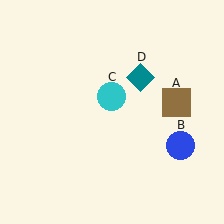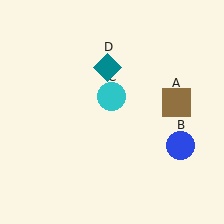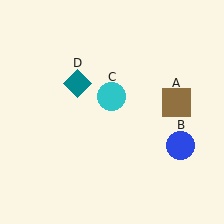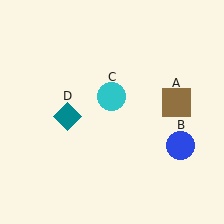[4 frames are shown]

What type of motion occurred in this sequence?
The teal diamond (object D) rotated counterclockwise around the center of the scene.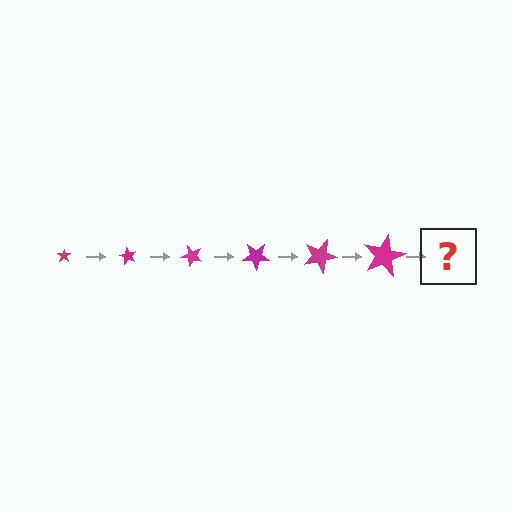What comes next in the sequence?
The next element should be a star, larger than the previous one and rotated 360 degrees from the start.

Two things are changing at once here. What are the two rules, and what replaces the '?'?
The two rules are that the star grows larger each step and it rotates 60 degrees each step. The '?' should be a star, larger than the previous one and rotated 360 degrees from the start.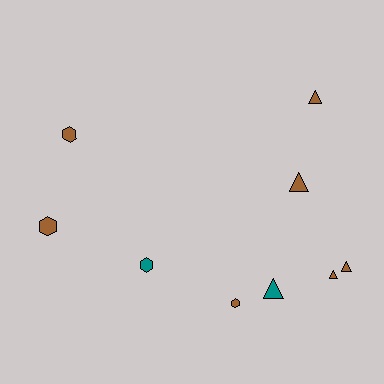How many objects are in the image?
There are 9 objects.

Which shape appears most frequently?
Triangle, with 5 objects.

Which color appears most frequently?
Brown, with 7 objects.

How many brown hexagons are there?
There are 3 brown hexagons.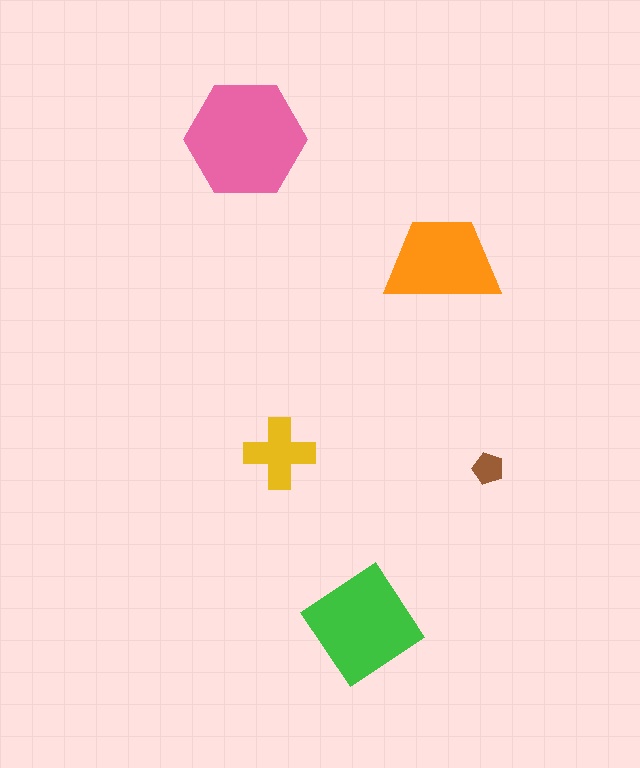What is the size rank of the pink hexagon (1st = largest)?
1st.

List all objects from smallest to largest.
The brown pentagon, the yellow cross, the orange trapezoid, the green diamond, the pink hexagon.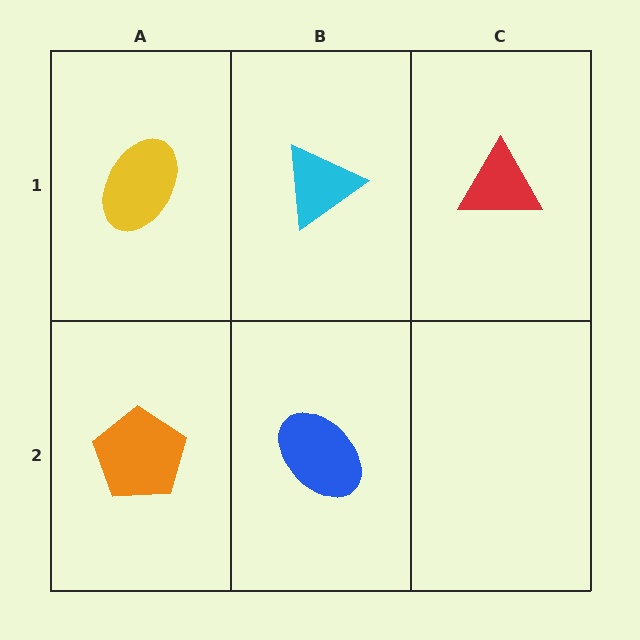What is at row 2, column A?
An orange pentagon.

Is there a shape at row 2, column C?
No, that cell is empty.